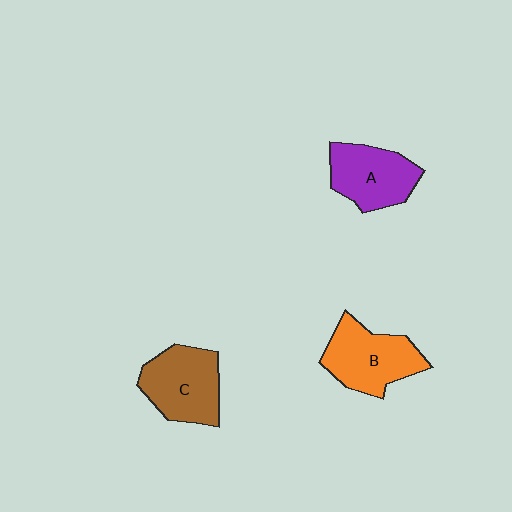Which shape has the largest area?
Shape B (orange).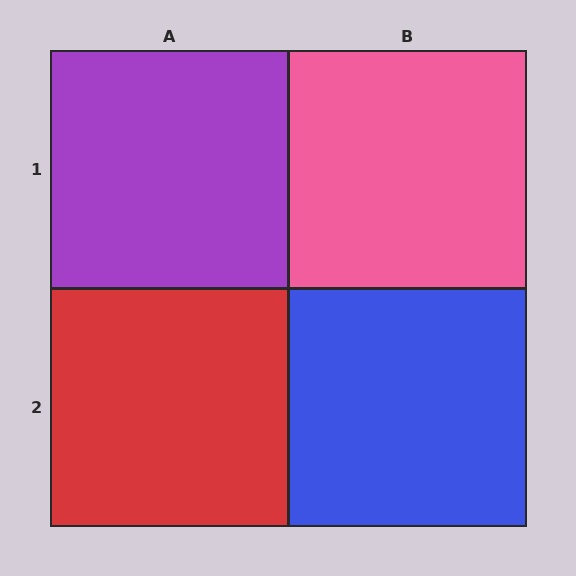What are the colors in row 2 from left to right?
Red, blue.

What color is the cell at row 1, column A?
Purple.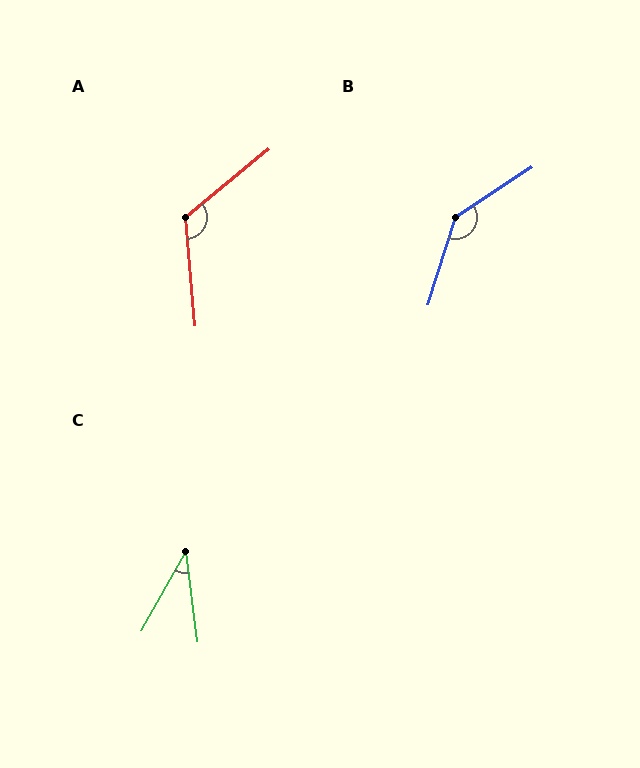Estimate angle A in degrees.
Approximately 124 degrees.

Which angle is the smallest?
C, at approximately 37 degrees.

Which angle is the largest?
B, at approximately 141 degrees.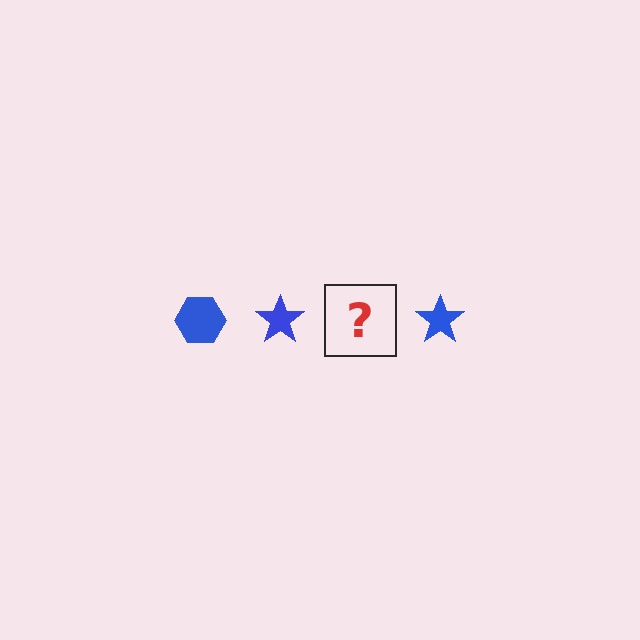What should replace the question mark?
The question mark should be replaced with a blue hexagon.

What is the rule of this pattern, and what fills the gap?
The rule is that the pattern cycles through hexagon, star shapes in blue. The gap should be filled with a blue hexagon.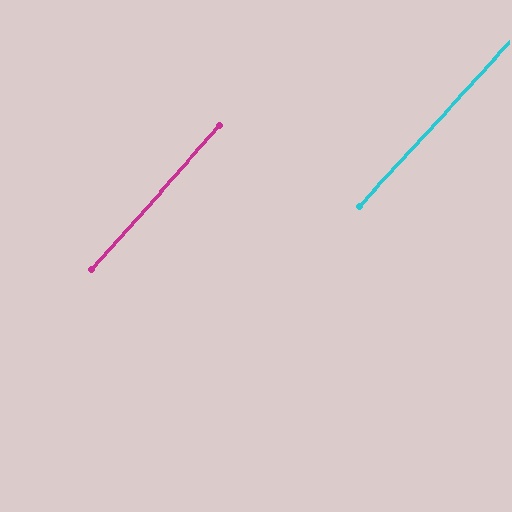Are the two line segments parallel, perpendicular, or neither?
Parallel — their directions differ by only 0.8°.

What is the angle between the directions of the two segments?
Approximately 1 degree.